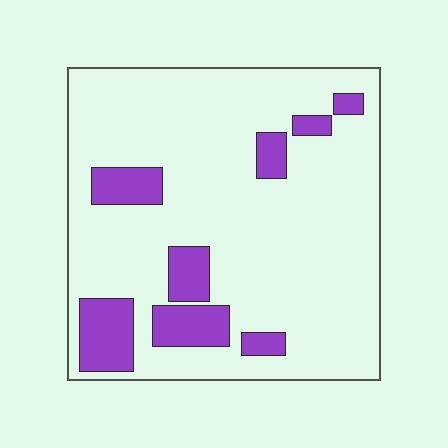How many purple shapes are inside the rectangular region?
8.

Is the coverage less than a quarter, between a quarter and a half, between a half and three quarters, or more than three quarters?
Less than a quarter.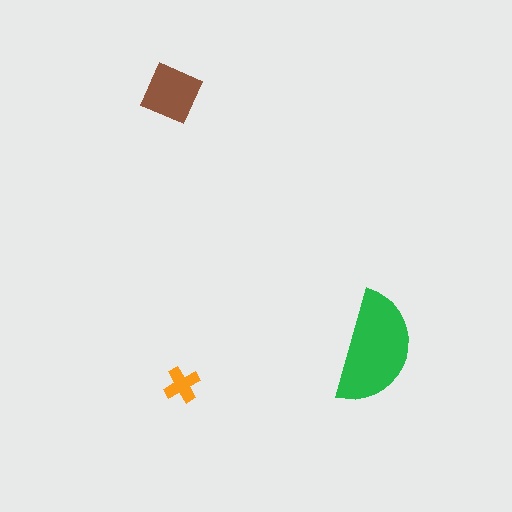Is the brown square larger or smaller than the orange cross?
Larger.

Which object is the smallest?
The orange cross.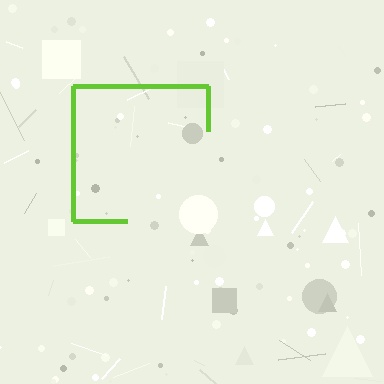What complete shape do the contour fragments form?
The contour fragments form a square.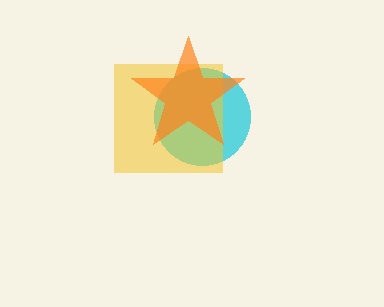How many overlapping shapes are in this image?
There are 3 overlapping shapes in the image.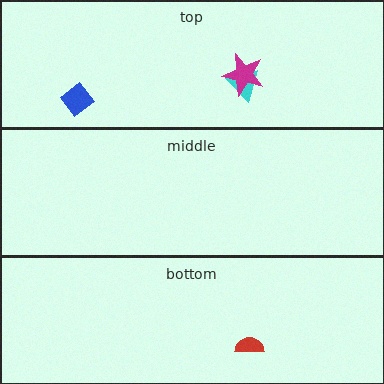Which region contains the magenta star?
The top region.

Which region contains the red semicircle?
The bottom region.